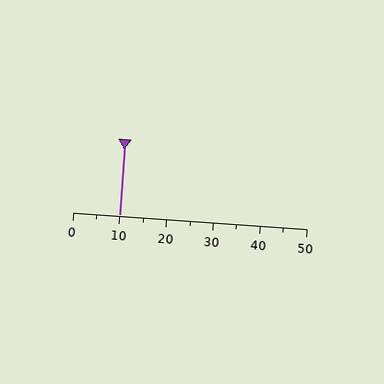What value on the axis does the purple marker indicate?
The marker indicates approximately 10.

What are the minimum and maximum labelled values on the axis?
The axis runs from 0 to 50.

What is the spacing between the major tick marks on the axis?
The major ticks are spaced 10 apart.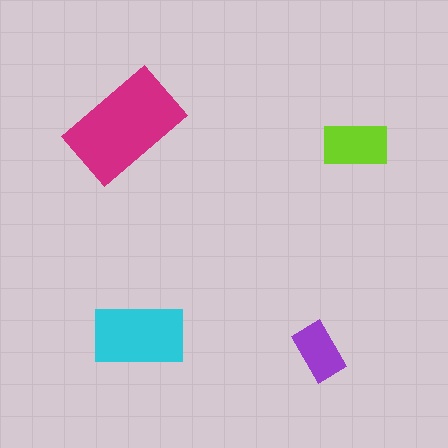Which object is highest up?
The magenta rectangle is topmost.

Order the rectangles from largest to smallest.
the magenta one, the cyan one, the lime one, the purple one.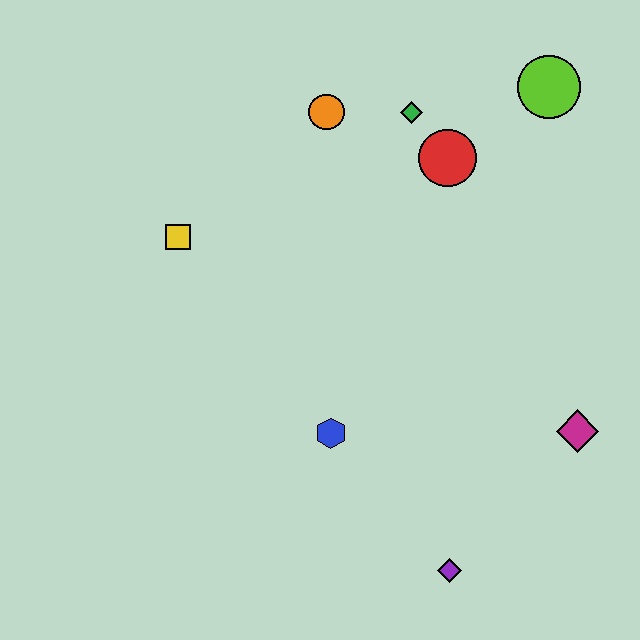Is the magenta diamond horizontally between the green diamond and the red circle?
No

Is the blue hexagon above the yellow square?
No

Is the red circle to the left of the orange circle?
No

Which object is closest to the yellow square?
The orange circle is closest to the yellow square.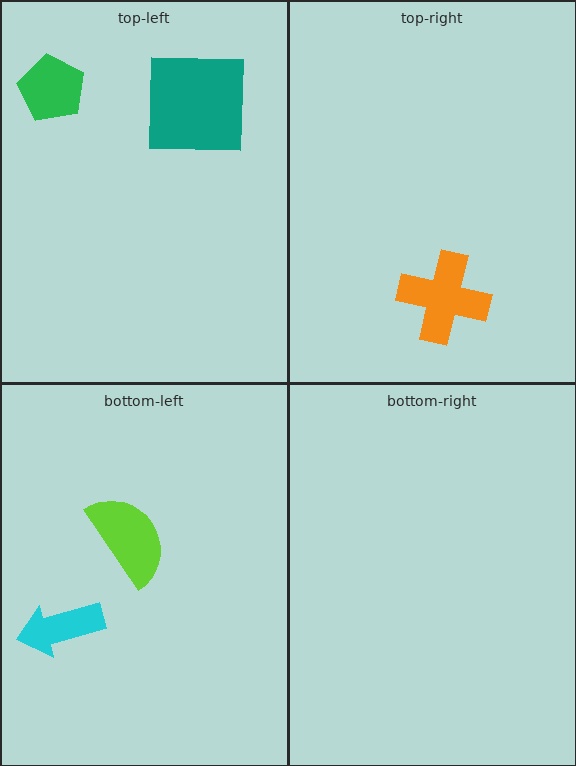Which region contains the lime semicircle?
The bottom-left region.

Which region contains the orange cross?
The top-right region.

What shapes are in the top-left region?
The teal square, the green pentagon.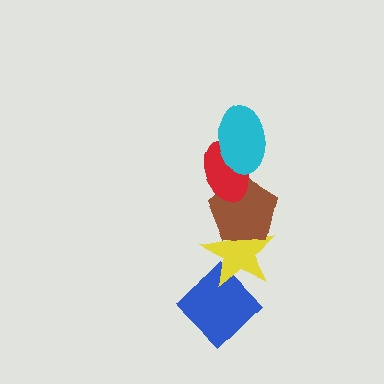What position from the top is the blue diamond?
The blue diamond is 5th from the top.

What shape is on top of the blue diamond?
The yellow star is on top of the blue diamond.